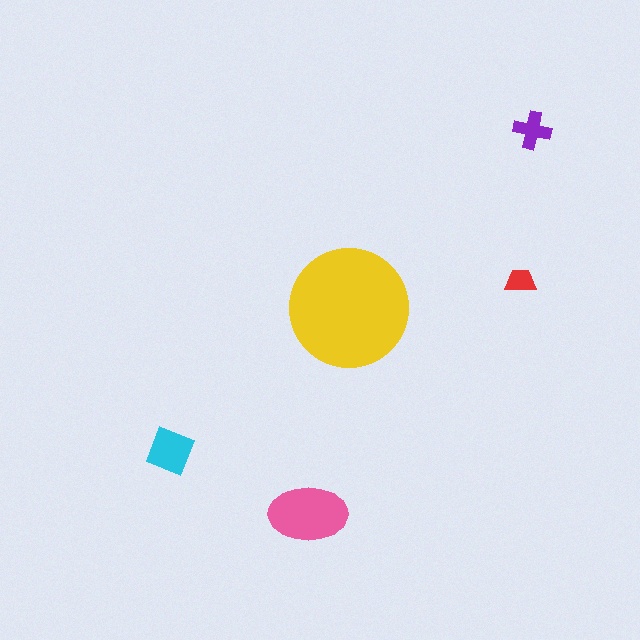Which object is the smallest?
The red trapezoid.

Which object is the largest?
The yellow circle.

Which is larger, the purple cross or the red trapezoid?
The purple cross.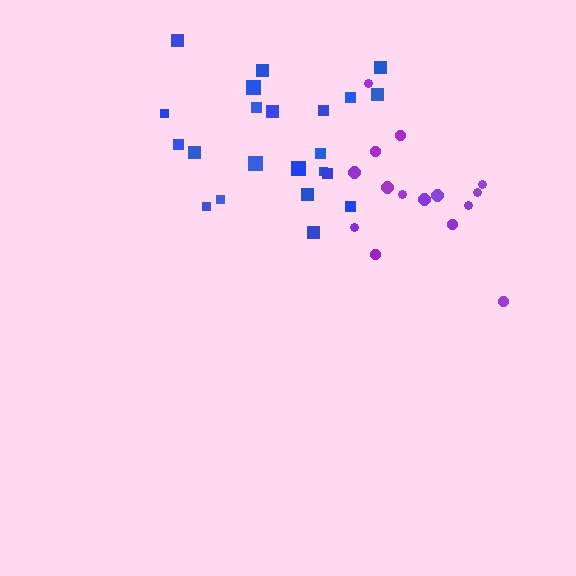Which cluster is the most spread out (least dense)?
Purple.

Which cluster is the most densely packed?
Blue.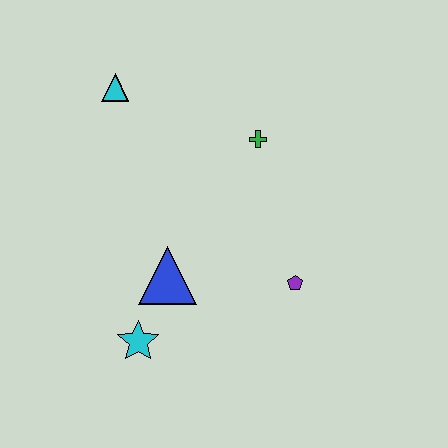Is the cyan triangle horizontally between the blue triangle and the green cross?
No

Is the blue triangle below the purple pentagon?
No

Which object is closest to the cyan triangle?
The green cross is closest to the cyan triangle.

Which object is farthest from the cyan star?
The cyan triangle is farthest from the cyan star.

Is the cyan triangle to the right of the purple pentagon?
No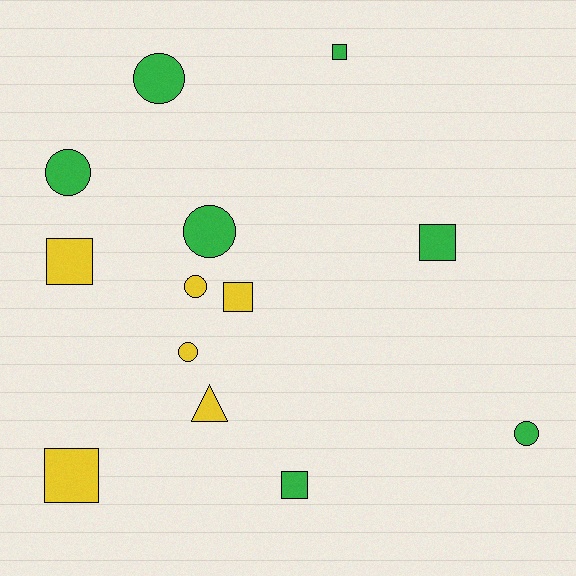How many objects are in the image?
There are 13 objects.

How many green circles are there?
There are 4 green circles.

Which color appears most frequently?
Green, with 7 objects.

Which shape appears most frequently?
Square, with 6 objects.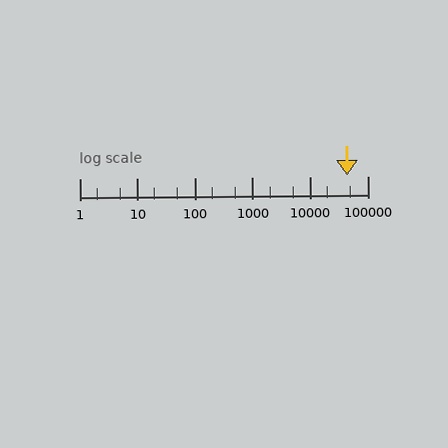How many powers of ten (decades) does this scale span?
The scale spans 5 decades, from 1 to 100000.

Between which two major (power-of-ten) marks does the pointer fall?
The pointer is between 10000 and 100000.